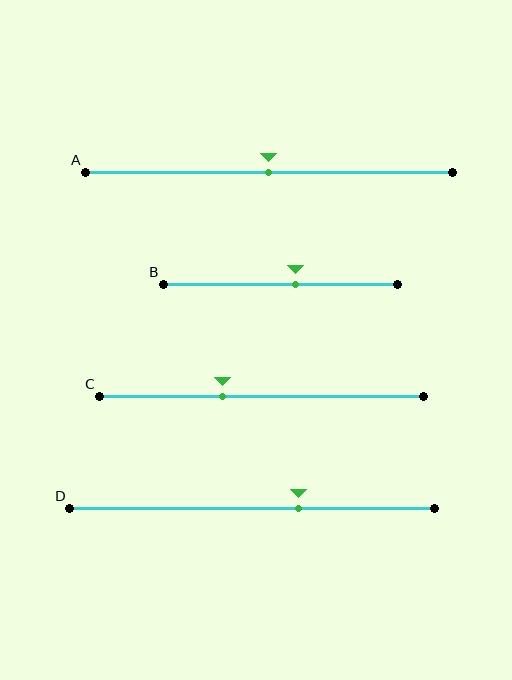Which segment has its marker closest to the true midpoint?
Segment A has its marker closest to the true midpoint.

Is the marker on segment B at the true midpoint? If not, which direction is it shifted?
No, the marker on segment B is shifted to the right by about 6% of the segment length.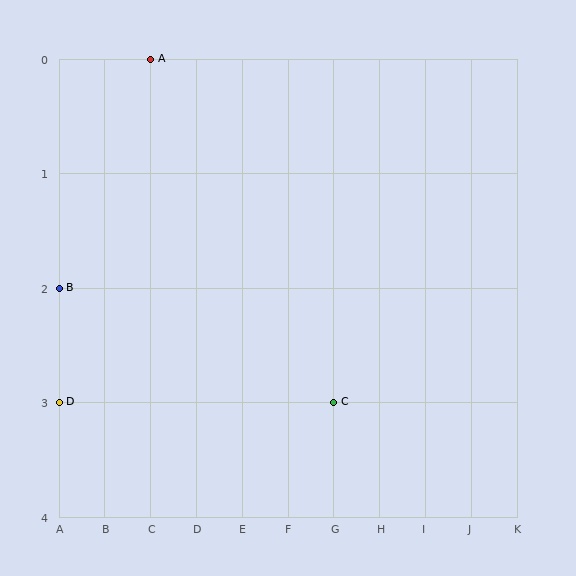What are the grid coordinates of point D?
Point D is at grid coordinates (A, 3).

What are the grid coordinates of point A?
Point A is at grid coordinates (C, 0).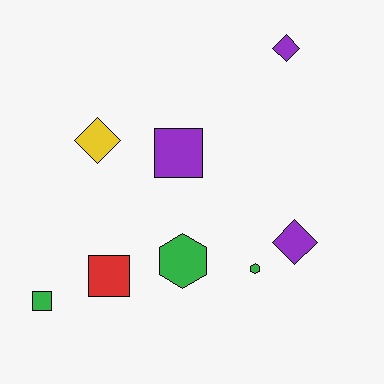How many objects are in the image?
There are 8 objects.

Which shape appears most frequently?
Square, with 3 objects.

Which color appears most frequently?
Purple, with 3 objects.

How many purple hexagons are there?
There are no purple hexagons.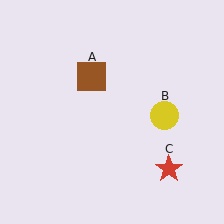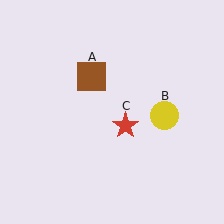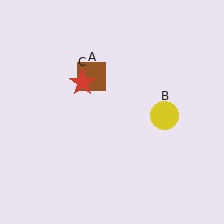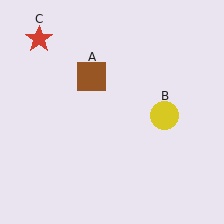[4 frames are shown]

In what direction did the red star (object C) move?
The red star (object C) moved up and to the left.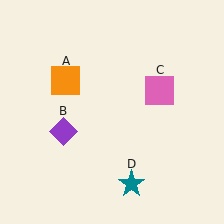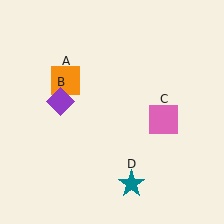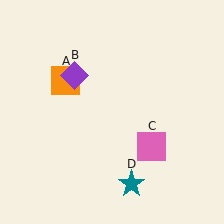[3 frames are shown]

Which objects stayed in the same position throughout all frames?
Orange square (object A) and teal star (object D) remained stationary.